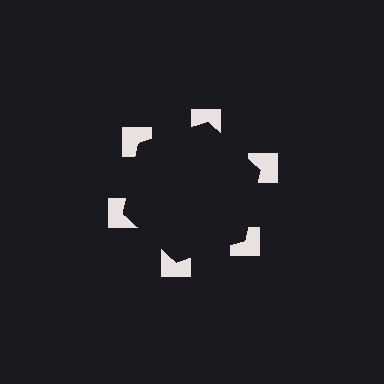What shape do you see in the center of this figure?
An illusory hexagon — its edges are inferred from the aligned wedge cuts in the notched squares, not physically drawn.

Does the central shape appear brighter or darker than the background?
It typically appears slightly darker than the background, even though no actual brightness change is drawn.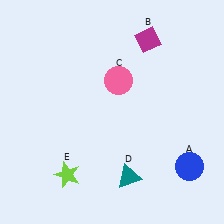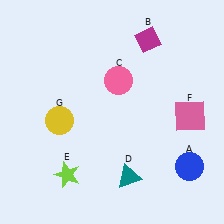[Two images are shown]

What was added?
A pink square (F), a yellow circle (G) were added in Image 2.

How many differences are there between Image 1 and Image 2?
There are 2 differences between the two images.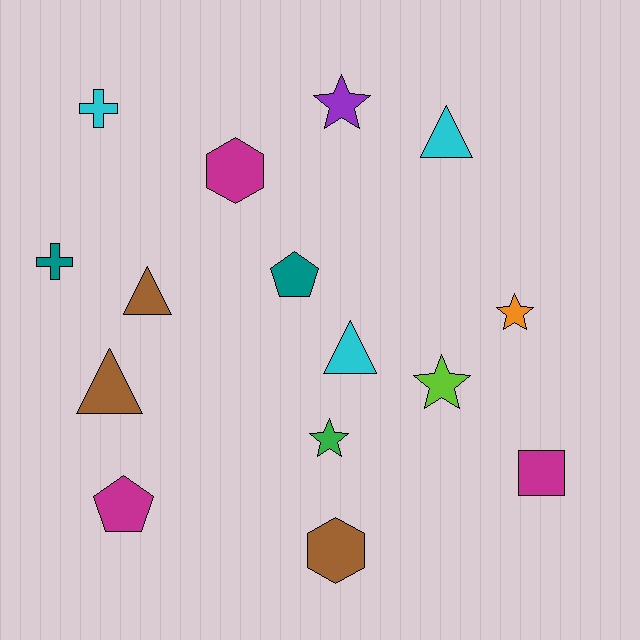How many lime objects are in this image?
There is 1 lime object.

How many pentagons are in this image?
There are 2 pentagons.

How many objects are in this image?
There are 15 objects.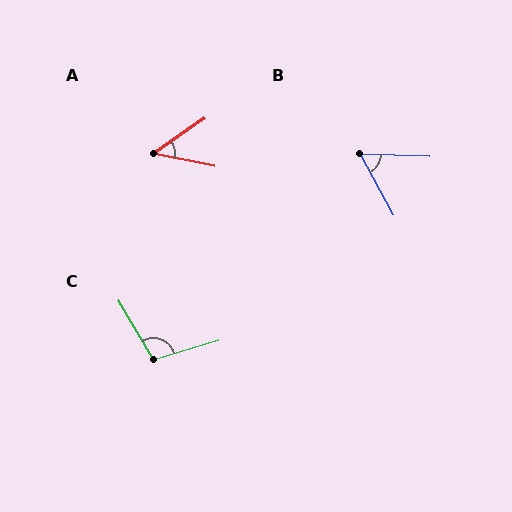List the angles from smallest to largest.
A (46°), B (59°), C (104°).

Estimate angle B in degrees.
Approximately 59 degrees.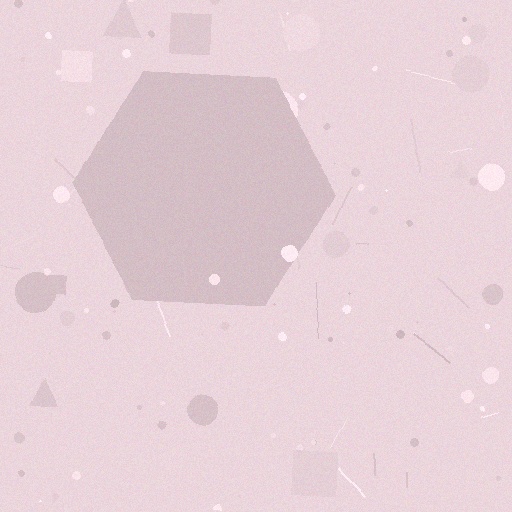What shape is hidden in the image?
A hexagon is hidden in the image.